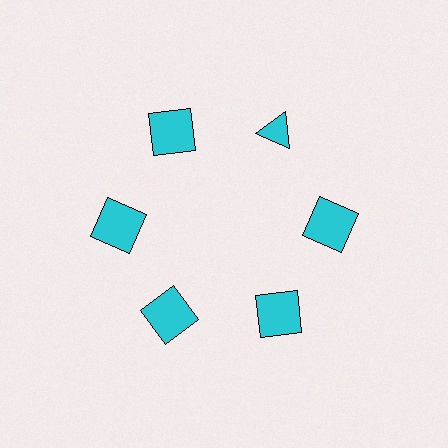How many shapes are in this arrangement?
There are 6 shapes arranged in a ring pattern.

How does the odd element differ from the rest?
It has a different shape: triangle instead of square.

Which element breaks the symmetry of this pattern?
The cyan triangle at roughly the 1 o'clock position breaks the symmetry. All other shapes are cyan squares.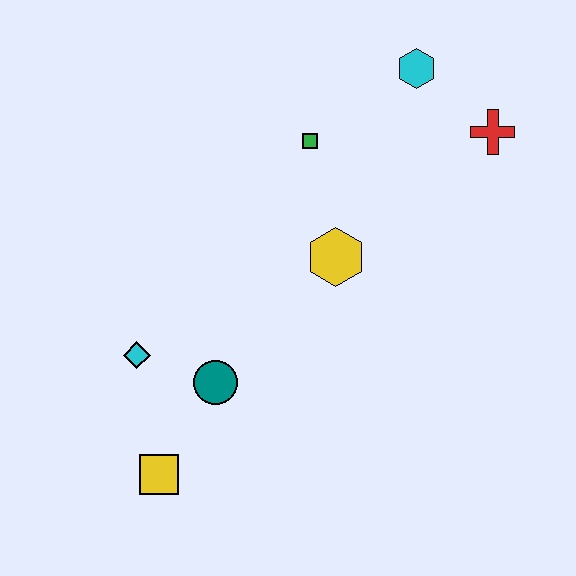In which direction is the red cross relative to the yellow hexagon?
The red cross is to the right of the yellow hexagon.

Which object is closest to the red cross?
The cyan hexagon is closest to the red cross.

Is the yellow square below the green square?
Yes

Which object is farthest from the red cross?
The yellow square is farthest from the red cross.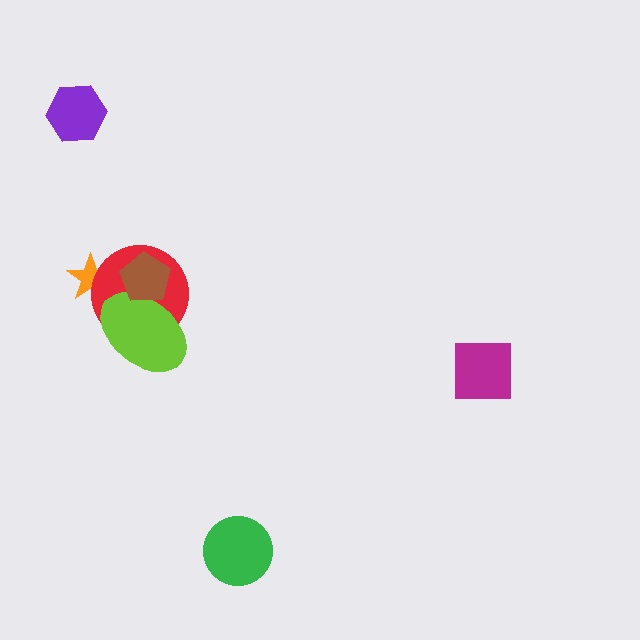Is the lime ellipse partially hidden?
Yes, it is partially covered by another shape.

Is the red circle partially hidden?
Yes, it is partially covered by another shape.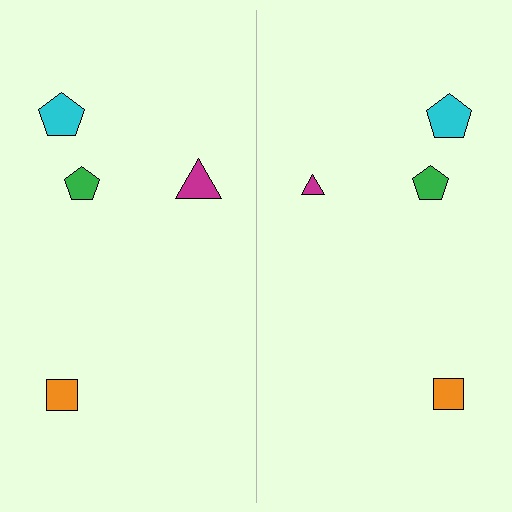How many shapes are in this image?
There are 8 shapes in this image.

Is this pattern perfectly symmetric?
No, the pattern is not perfectly symmetric. The magenta triangle on the right side has a different size than its mirror counterpart.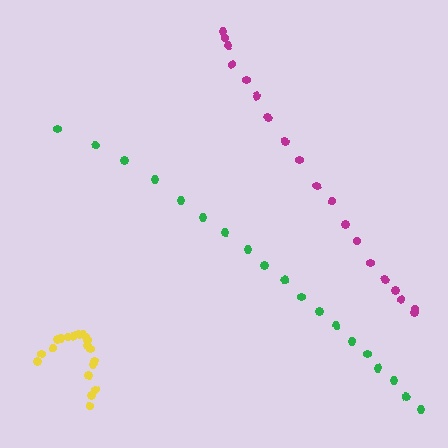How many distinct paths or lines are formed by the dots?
There are 3 distinct paths.